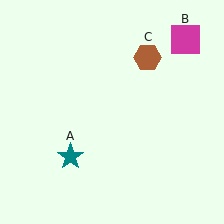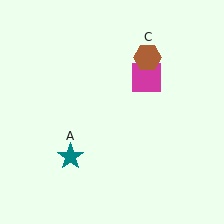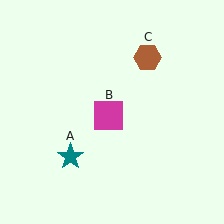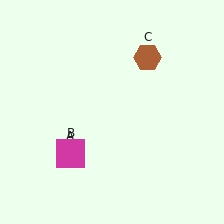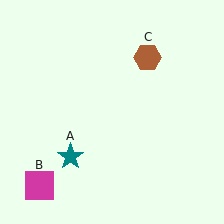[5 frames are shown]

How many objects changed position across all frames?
1 object changed position: magenta square (object B).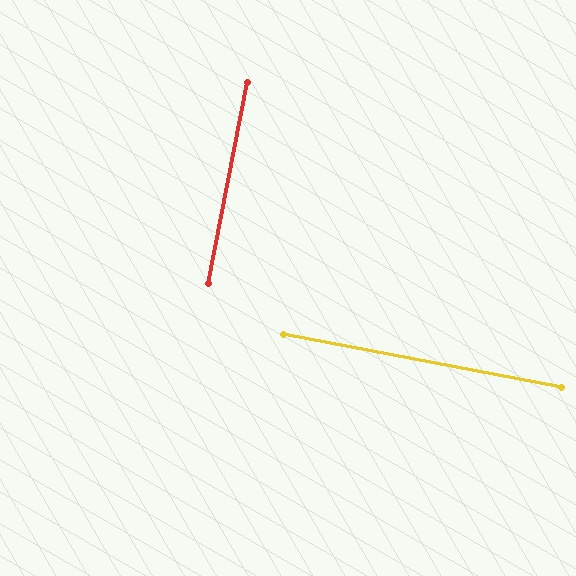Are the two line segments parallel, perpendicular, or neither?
Perpendicular — they meet at approximately 90°.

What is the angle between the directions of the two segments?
Approximately 90 degrees.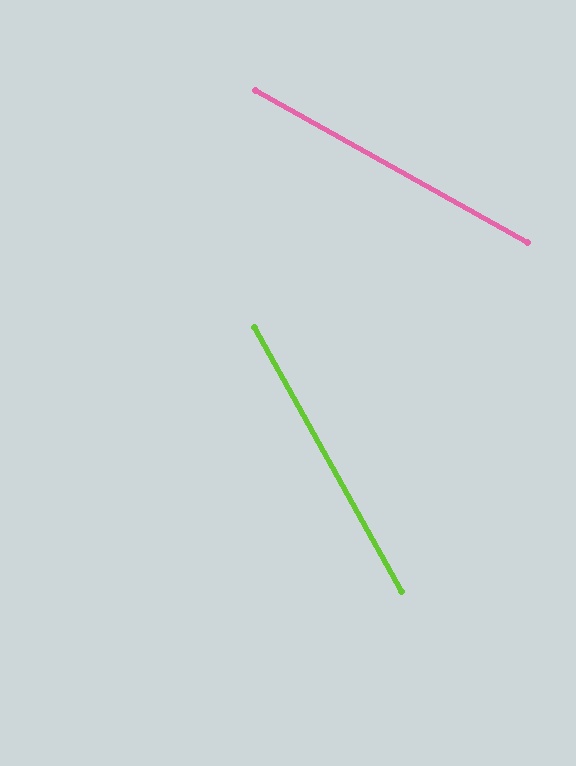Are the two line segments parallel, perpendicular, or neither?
Neither parallel nor perpendicular — they differ by about 32°.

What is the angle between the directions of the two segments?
Approximately 32 degrees.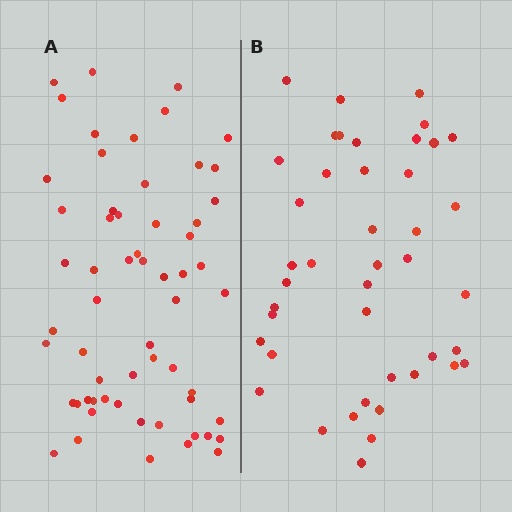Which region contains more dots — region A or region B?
Region A (the left region) has more dots.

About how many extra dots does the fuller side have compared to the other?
Region A has approximately 15 more dots than region B.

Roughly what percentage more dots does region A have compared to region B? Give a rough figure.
About 40% more.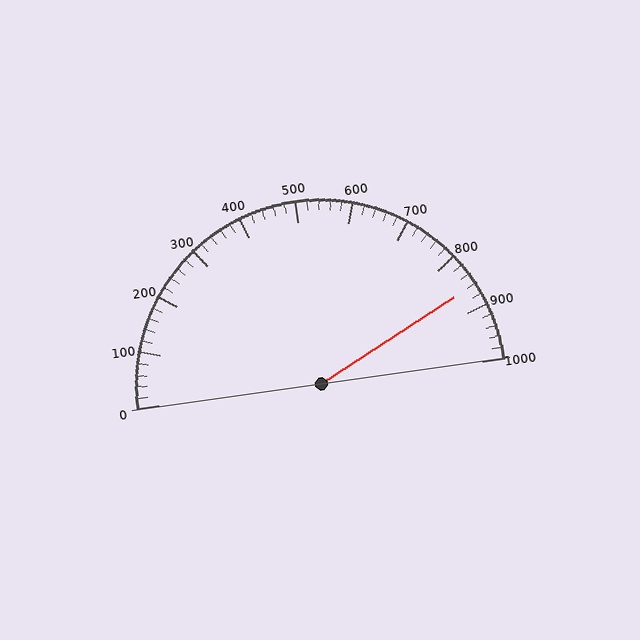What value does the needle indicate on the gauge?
The needle indicates approximately 860.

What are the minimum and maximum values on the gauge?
The gauge ranges from 0 to 1000.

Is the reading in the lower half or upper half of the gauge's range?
The reading is in the upper half of the range (0 to 1000).